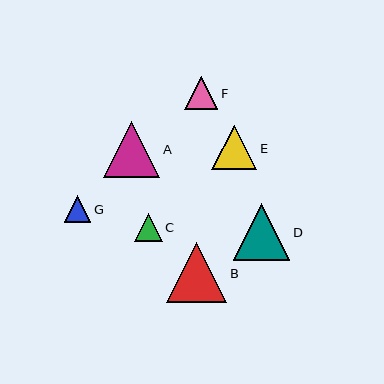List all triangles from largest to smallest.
From largest to smallest: B, D, A, E, F, C, G.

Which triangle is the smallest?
Triangle G is the smallest with a size of approximately 27 pixels.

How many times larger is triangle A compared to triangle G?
Triangle A is approximately 2.1 times the size of triangle G.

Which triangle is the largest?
Triangle B is the largest with a size of approximately 60 pixels.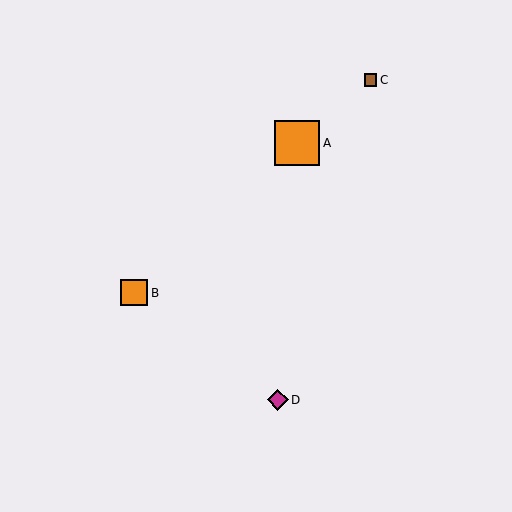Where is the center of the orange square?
The center of the orange square is at (297, 143).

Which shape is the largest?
The orange square (labeled A) is the largest.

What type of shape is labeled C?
Shape C is a brown square.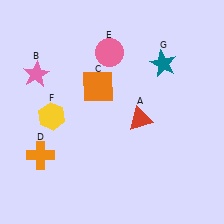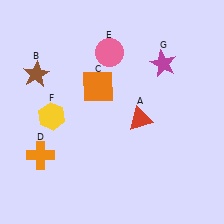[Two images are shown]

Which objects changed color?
B changed from pink to brown. G changed from teal to magenta.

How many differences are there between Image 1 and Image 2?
There are 2 differences between the two images.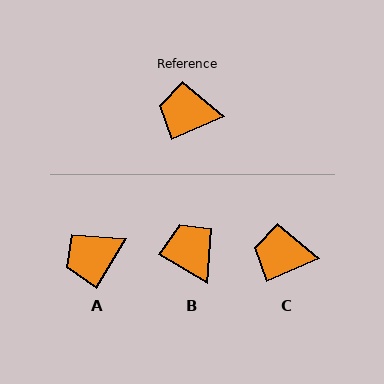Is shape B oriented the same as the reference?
No, it is off by about 54 degrees.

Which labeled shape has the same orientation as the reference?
C.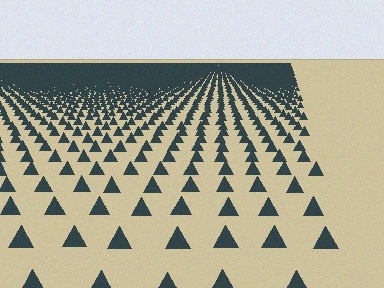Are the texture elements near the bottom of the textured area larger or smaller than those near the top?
Larger. Near the bottom, elements are closer to the viewer and appear at a bigger on-screen size.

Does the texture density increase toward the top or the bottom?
Density increases toward the top.